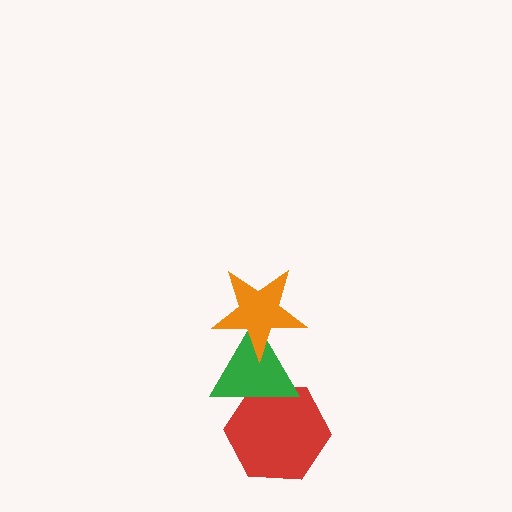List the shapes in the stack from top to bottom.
From top to bottom: the orange star, the green triangle, the red hexagon.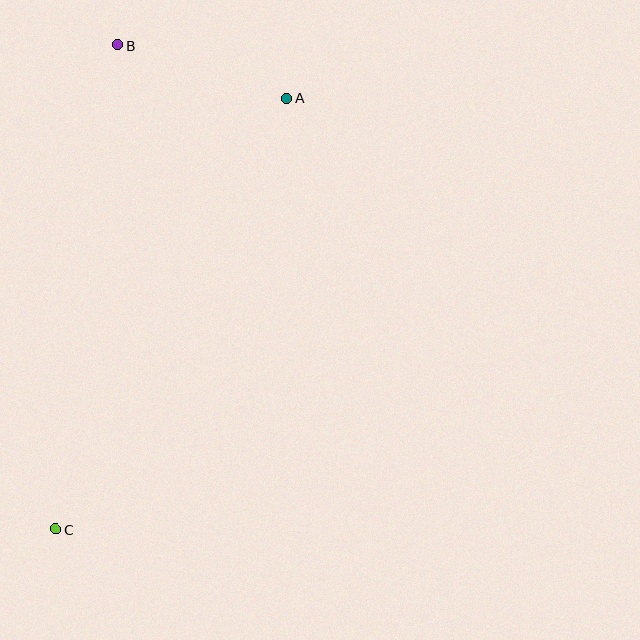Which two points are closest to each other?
Points A and B are closest to each other.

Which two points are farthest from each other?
Points A and C are farthest from each other.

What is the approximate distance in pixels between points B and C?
The distance between B and C is approximately 488 pixels.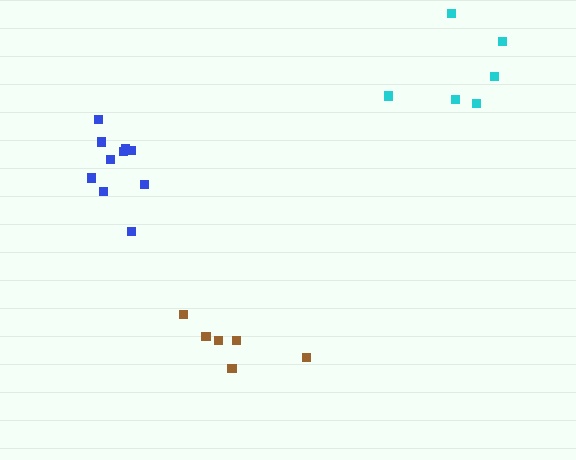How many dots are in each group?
Group 1: 6 dots, Group 2: 6 dots, Group 3: 10 dots (22 total).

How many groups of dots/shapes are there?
There are 3 groups.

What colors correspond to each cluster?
The clusters are colored: brown, cyan, blue.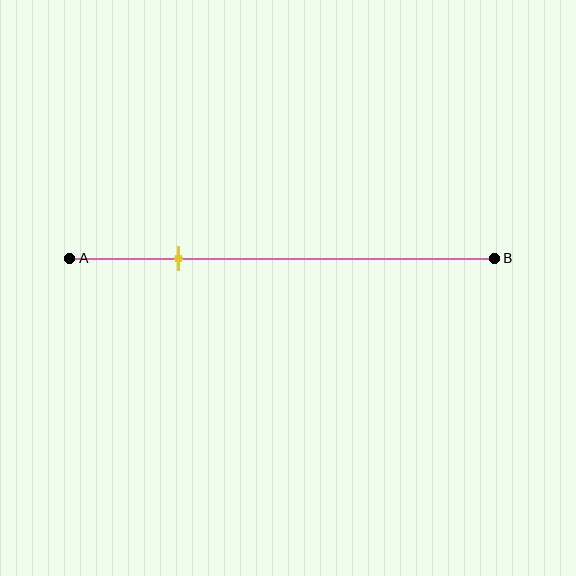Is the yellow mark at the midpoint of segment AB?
No, the mark is at about 25% from A, not at the 50% midpoint.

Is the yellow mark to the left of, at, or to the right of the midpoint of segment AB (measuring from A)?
The yellow mark is to the left of the midpoint of segment AB.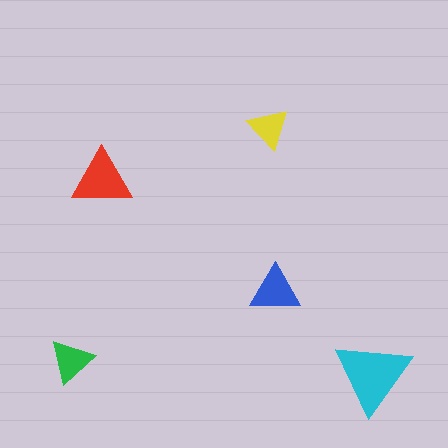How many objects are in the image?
There are 5 objects in the image.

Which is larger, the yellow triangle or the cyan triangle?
The cyan one.